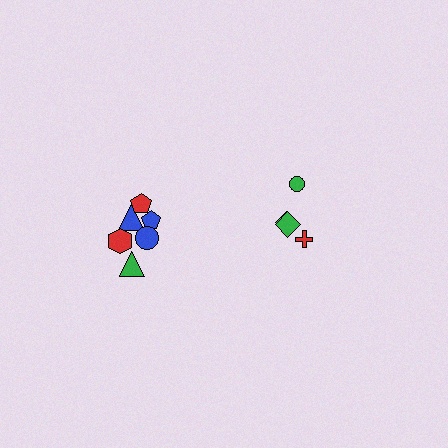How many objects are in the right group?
There are 4 objects.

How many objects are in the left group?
There are 6 objects.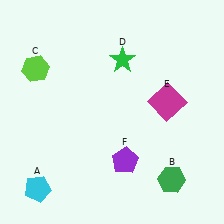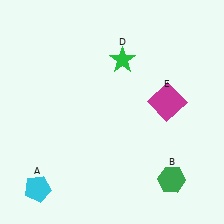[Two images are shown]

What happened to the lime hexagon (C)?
The lime hexagon (C) was removed in Image 2. It was in the top-left area of Image 1.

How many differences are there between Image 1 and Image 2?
There are 2 differences between the two images.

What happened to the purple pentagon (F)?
The purple pentagon (F) was removed in Image 2. It was in the bottom-right area of Image 1.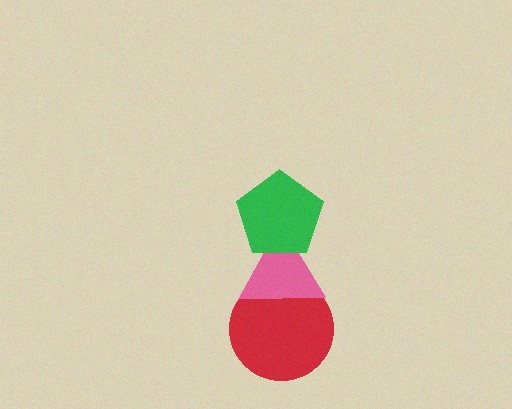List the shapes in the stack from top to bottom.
From top to bottom: the green pentagon, the pink triangle, the red circle.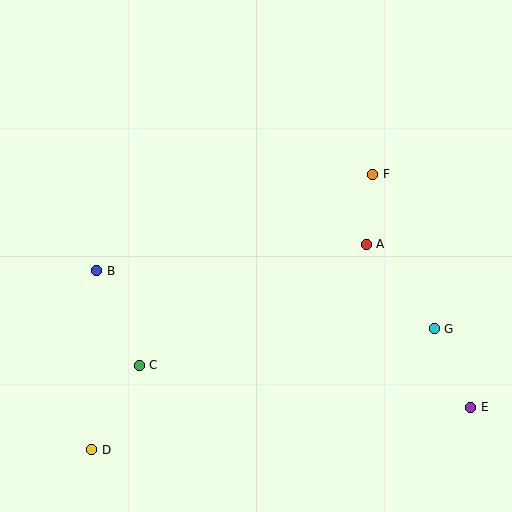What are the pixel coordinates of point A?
Point A is at (366, 244).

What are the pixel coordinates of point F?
Point F is at (373, 174).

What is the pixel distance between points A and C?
The distance between A and C is 257 pixels.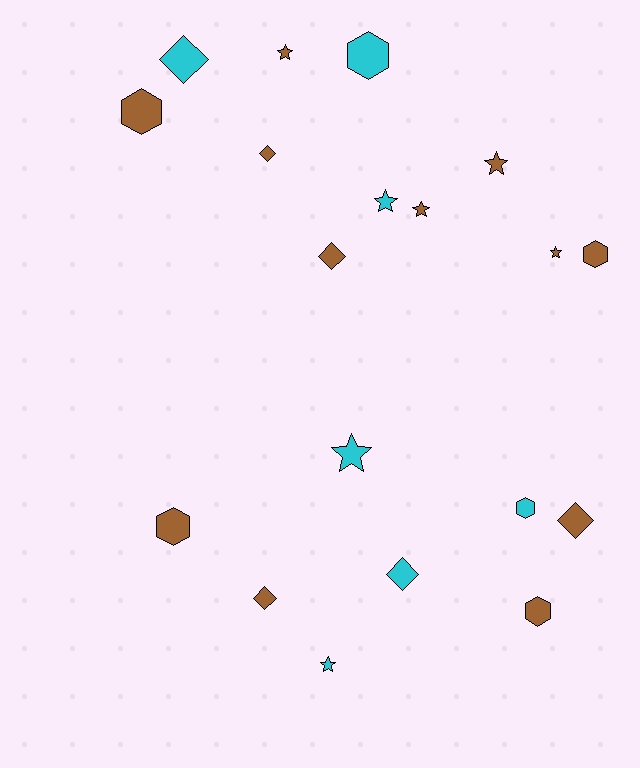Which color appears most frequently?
Brown, with 12 objects.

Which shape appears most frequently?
Star, with 7 objects.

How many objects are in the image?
There are 19 objects.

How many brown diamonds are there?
There are 4 brown diamonds.